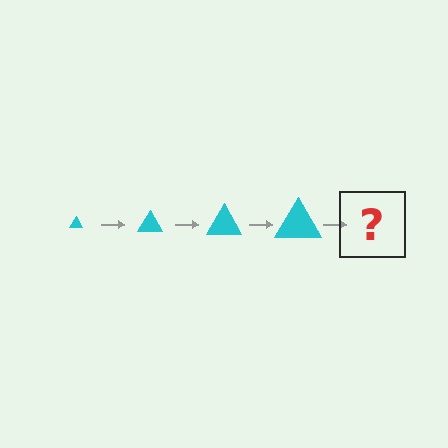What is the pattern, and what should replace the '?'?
The pattern is that the triangle gets progressively larger each step. The '?' should be a cyan triangle, larger than the previous one.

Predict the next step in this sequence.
The next step is a cyan triangle, larger than the previous one.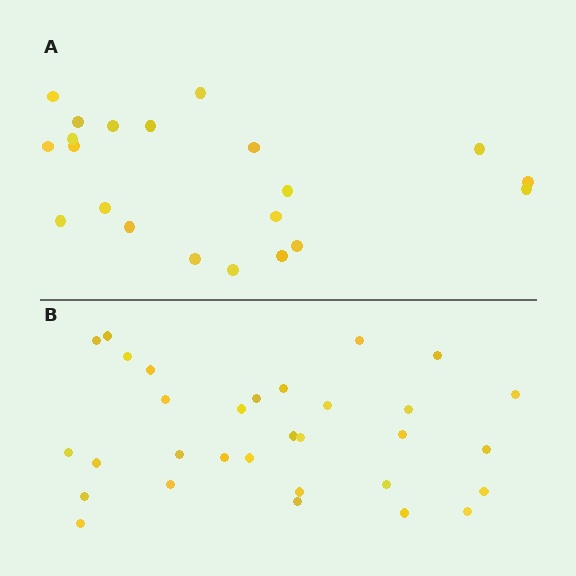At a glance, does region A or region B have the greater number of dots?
Region B (the bottom region) has more dots.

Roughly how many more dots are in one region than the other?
Region B has roughly 10 or so more dots than region A.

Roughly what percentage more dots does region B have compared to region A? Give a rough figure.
About 50% more.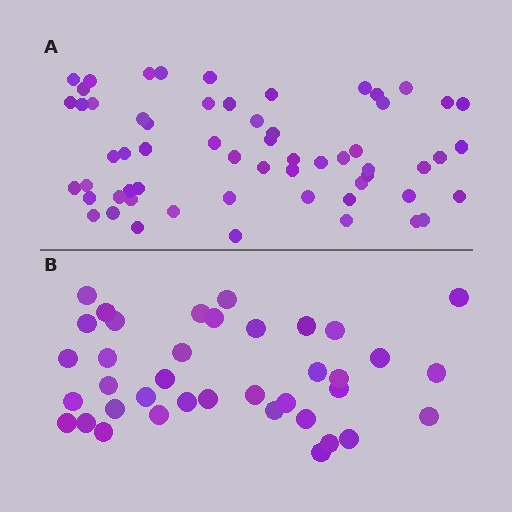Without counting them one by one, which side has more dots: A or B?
Region A (the top region) has more dots.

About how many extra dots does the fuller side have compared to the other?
Region A has approximately 20 more dots than region B.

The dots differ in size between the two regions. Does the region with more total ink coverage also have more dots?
No. Region B has more total ink coverage because its dots are larger, but region A actually contains more individual dots. Total area can be misleading — the number of items is what matters here.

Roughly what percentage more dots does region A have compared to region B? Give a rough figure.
About 60% more.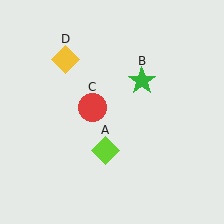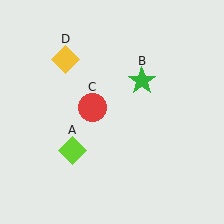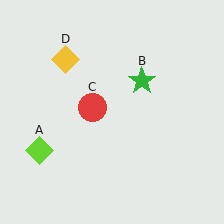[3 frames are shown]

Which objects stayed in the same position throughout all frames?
Green star (object B) and red circle (object C) and yellow diamond (object D) remained stationary.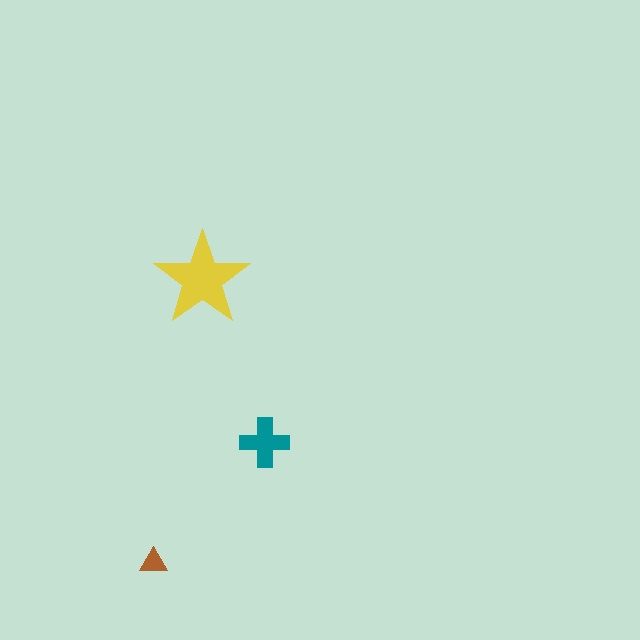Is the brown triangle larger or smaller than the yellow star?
Smaller.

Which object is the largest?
The yellow star.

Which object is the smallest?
The brown triangle.